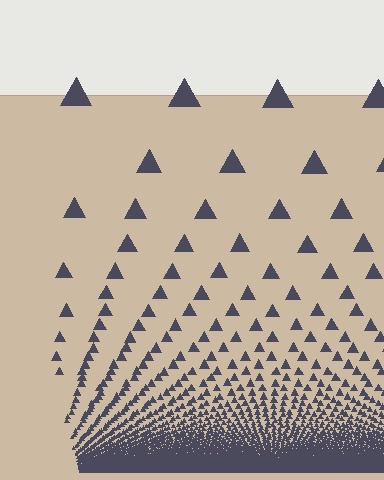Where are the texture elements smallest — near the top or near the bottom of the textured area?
Near the bottom.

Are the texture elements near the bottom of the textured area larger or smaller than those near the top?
Smaller. The gradient is inverted — elements near the bottom are smaller and denser.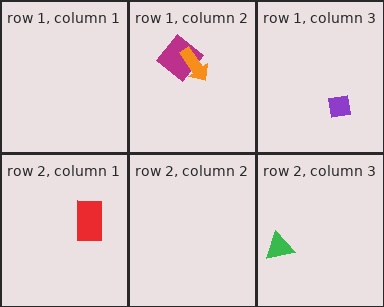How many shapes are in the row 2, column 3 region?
1.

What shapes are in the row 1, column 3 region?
The purple square.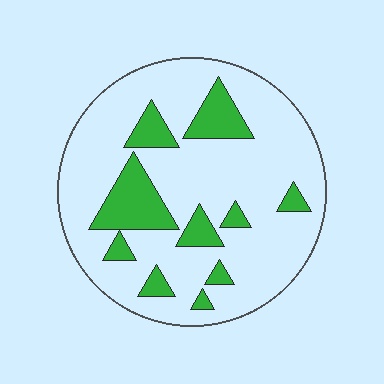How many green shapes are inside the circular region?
10.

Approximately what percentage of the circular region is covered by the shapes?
Approximately 20%.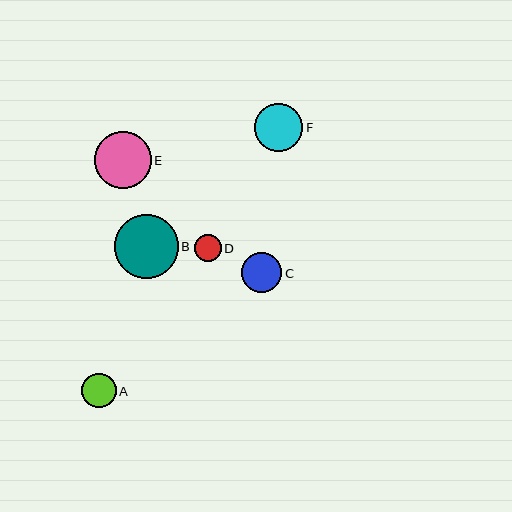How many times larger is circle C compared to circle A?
Circle C is approximately 1.2 times the size of circle A.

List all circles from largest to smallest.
From largest to smallest: B, E, F, C, A, D.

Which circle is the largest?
Circle B is the largest with a size of approximately 63 pixels.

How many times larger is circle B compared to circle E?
Circle B is approximately 1.1 times the size of circle E.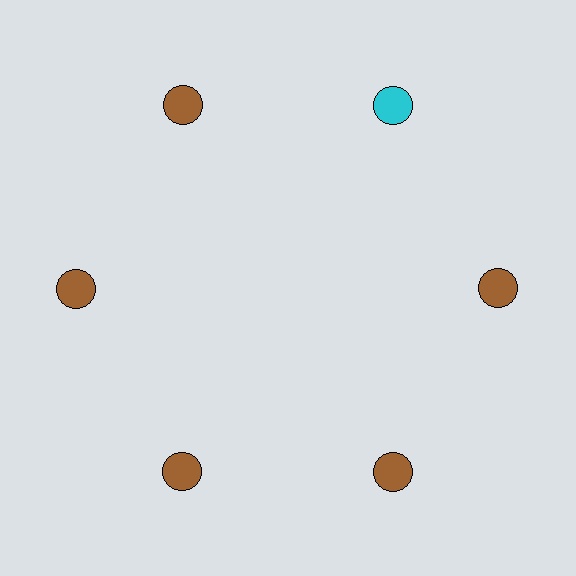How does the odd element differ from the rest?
It has a different color: cyan instead of brown.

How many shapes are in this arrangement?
There are 6 shapes arranged in a ring pattern.